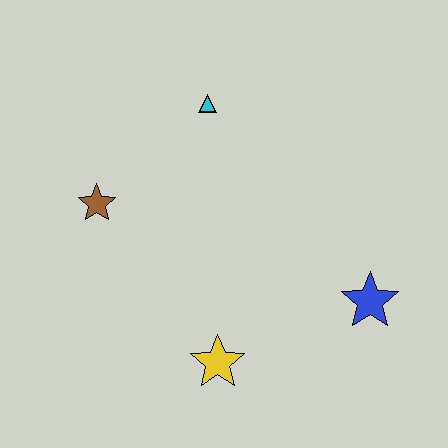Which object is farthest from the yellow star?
The cyan triangle is farthest from the yellow star.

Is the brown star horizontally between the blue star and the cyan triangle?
No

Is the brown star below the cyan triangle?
Yes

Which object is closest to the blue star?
The yellow star is closest to the blue star.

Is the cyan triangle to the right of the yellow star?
No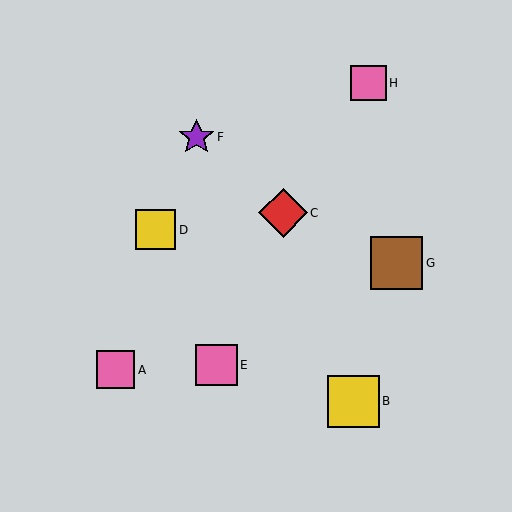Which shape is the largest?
The brown square (labeled G) is the largest.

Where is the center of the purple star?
The center of the purple star is at (196, 137).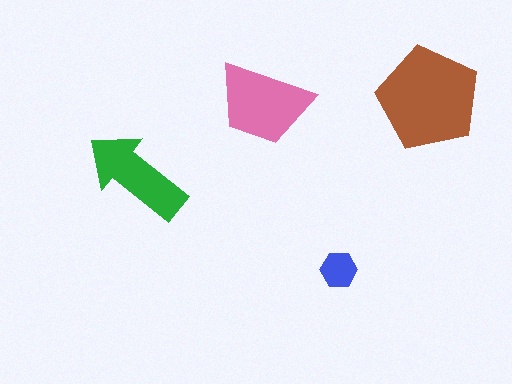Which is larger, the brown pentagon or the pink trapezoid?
The brown pentagon.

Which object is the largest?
The brown pentagon.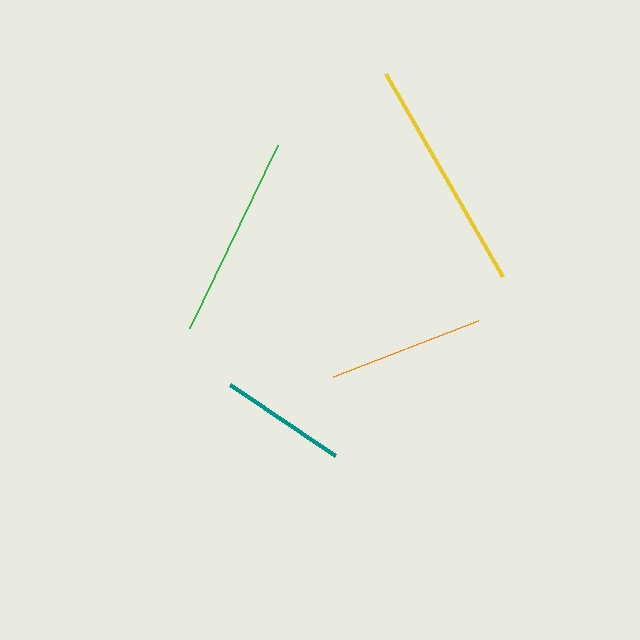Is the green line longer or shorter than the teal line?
The green line is longer than the teal line.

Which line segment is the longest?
The yellow line is the longest at approximately 235 pixels.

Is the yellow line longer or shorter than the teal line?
The yellow line is longer than the teal line.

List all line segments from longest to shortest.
From longest to shortest: yellow, green, orange, teal.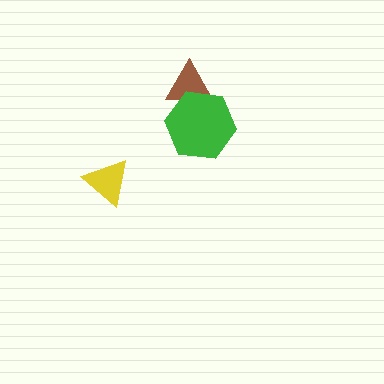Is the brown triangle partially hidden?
Yes, it is partially covered by another shape.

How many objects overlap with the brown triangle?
1 object overlaps with the brown triangle.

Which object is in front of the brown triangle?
The green hexagon is in front of the brown triangle.